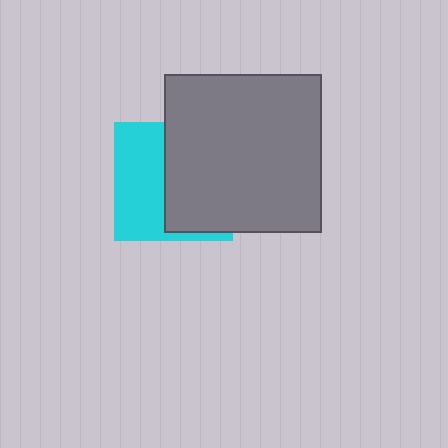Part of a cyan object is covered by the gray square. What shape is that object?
It is a square.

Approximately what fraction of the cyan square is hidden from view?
Roughly 54% of the cyan square is hidden behind the gray square.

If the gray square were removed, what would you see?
You would see the complete cyan square.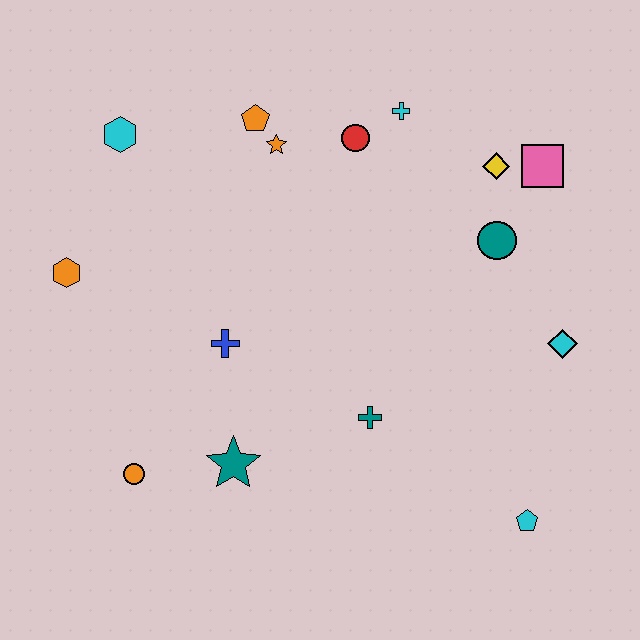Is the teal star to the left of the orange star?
Yes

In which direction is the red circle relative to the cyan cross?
The red circle is to the left of the cyan cross.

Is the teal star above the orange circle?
Yes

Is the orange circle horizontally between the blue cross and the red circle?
No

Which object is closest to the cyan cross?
The red circle is closest to the cyan cross.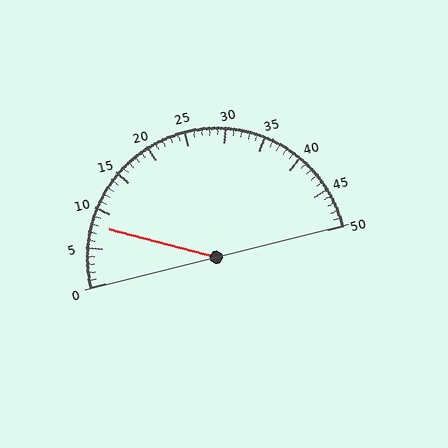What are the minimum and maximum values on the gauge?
The gauge ranges from 0 to 50.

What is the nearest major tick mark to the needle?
The nearest major tick mark is 10.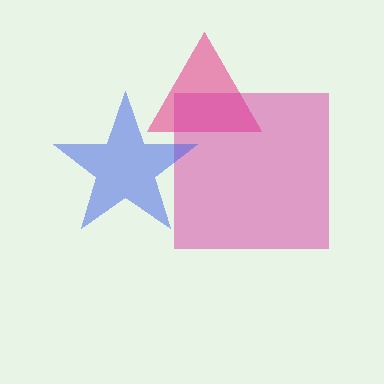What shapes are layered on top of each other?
The layered shapes are: a pink triangle, a magenta square, a blue star.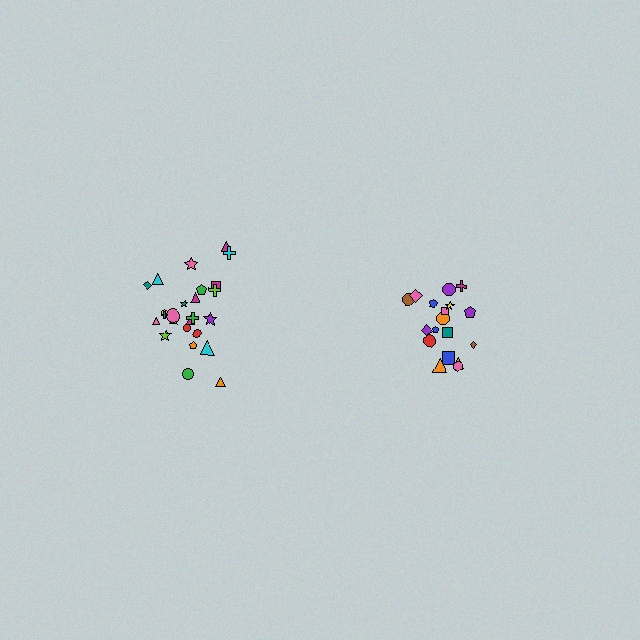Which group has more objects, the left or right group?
The left group.